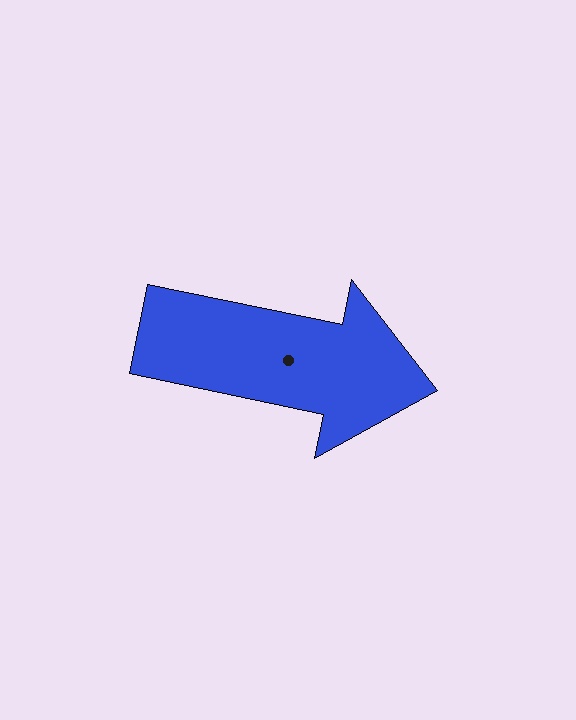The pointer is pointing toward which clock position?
Roughly 3 o'clock.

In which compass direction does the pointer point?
East.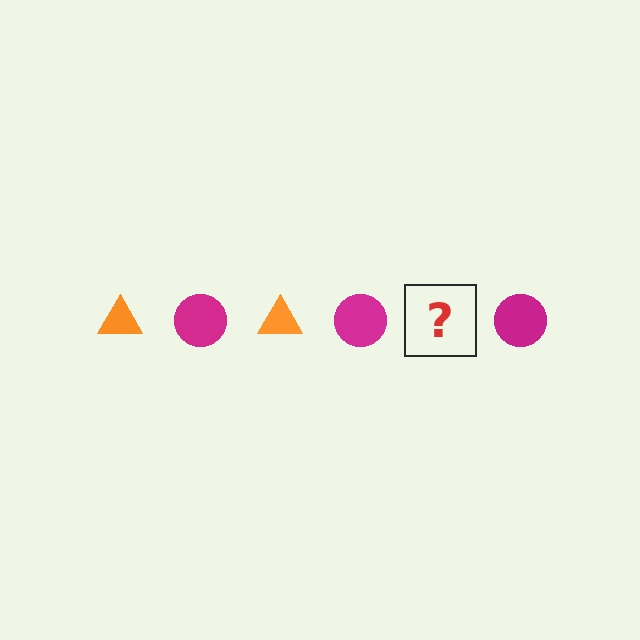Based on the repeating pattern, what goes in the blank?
The blank should be an orange triangle.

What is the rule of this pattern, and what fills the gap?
The rule is that the pattern alternates between orange triangle and magenta circle. The gap should be filled with an orange triangle.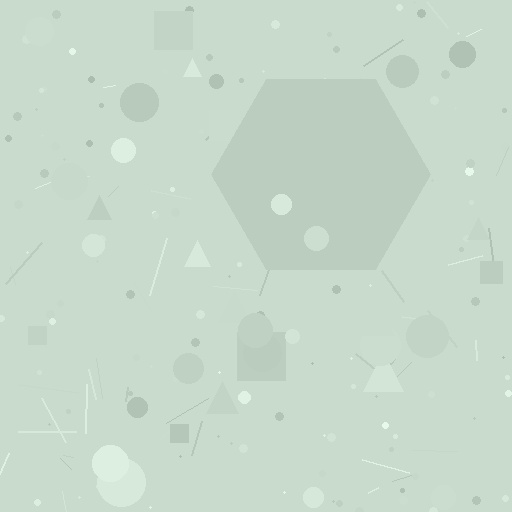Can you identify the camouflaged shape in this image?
The camouflaged shape is a hexagon.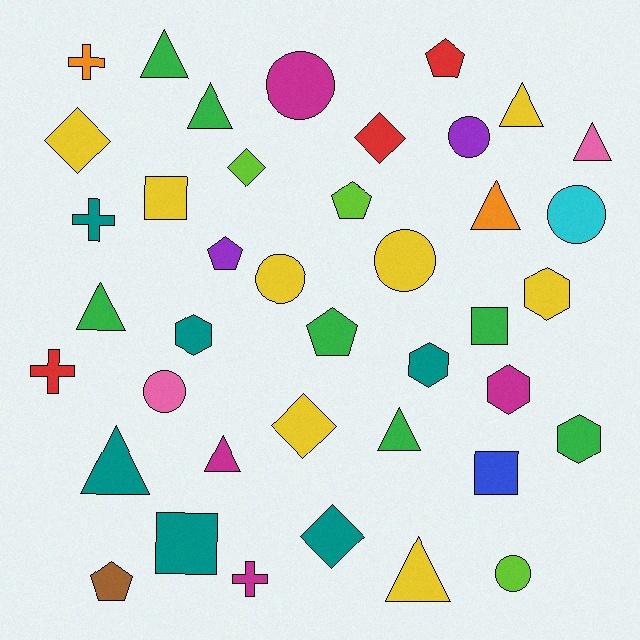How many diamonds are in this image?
There are 5 diamonds.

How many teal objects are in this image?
There are 6 teal objects.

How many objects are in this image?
There are 40 objects.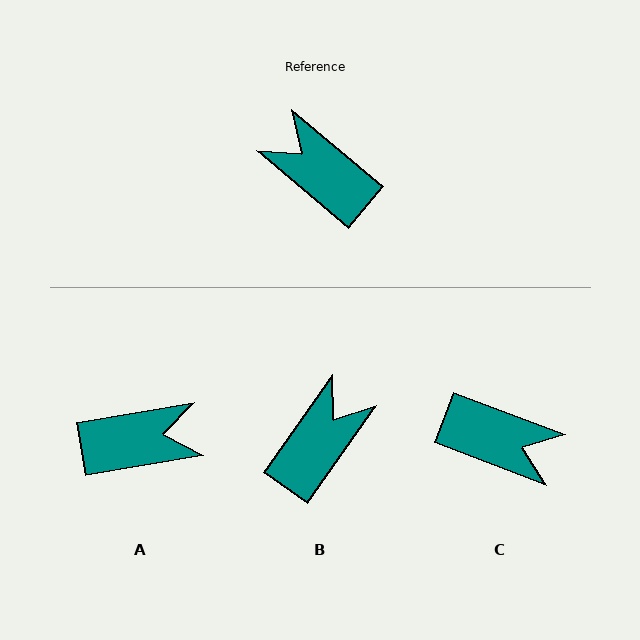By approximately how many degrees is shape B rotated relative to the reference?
Approximately 85 degrees clockwise.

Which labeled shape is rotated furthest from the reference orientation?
C, about 161 degrees away.